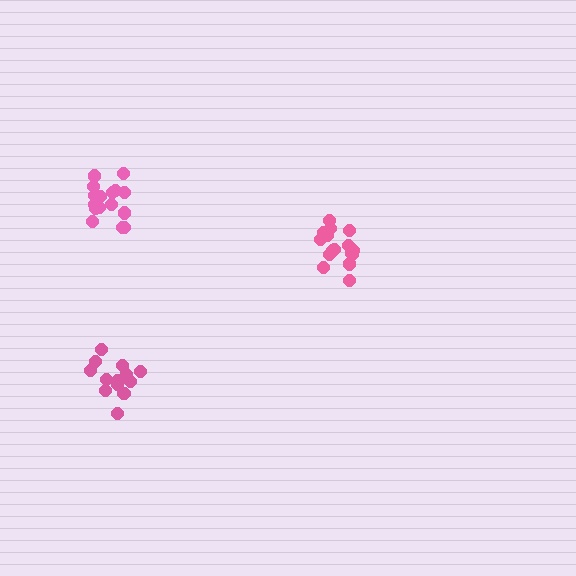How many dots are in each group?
Group 1: 18 dots, Group 2: 16 dots, Group 3: 13 dots (47 total).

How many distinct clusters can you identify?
There are 3 distinct clusters.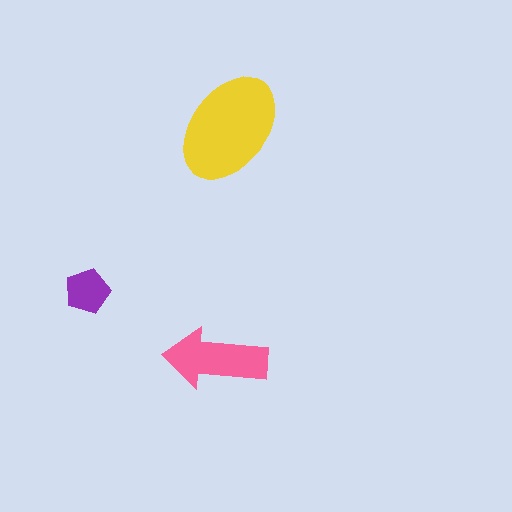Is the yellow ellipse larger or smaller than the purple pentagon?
Larger.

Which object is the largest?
The yellow ellipse.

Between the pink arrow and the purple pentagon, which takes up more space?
The pink arrow.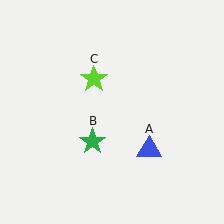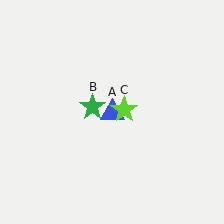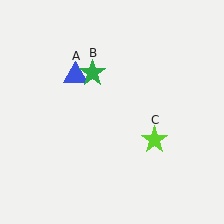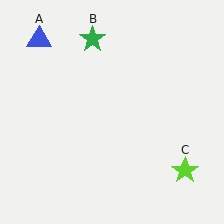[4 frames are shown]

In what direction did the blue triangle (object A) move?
The blue triangle (object A) moved up and to the left.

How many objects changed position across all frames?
3 objects changed position: blue triangle (object A), green star (object B), lime star (object C).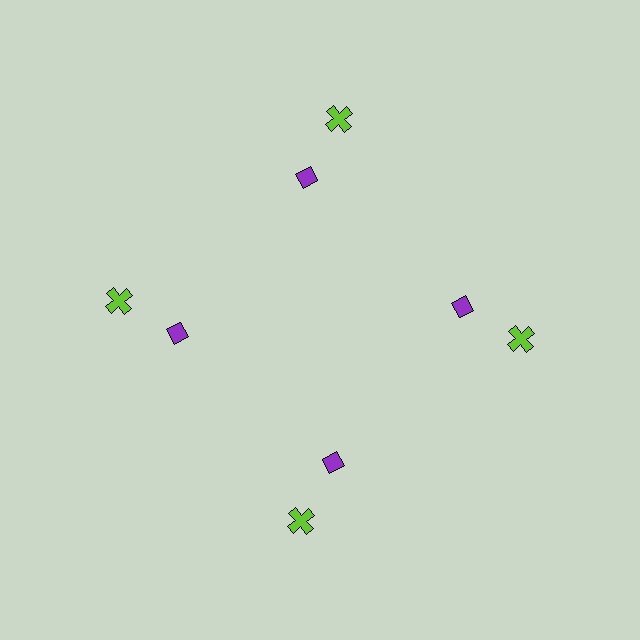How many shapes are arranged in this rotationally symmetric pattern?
There are 8 shapes, arranged in 4 groups of 2.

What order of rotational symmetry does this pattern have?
This pattern has 4-fold rotational symmetry.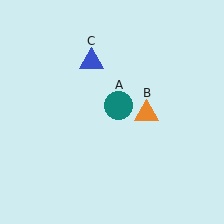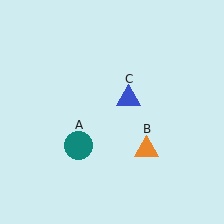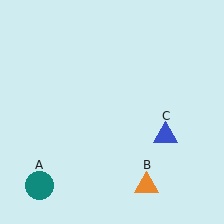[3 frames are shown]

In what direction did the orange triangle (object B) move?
The orange triangle (object B) moved down.